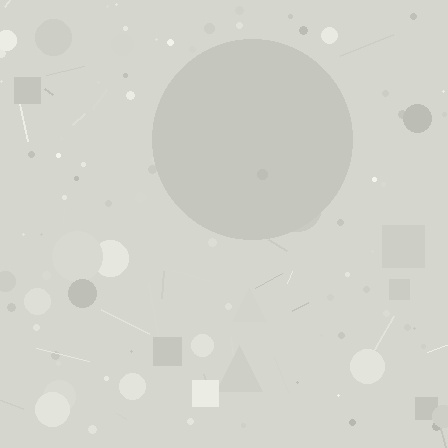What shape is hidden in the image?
A circle is hidden in the image.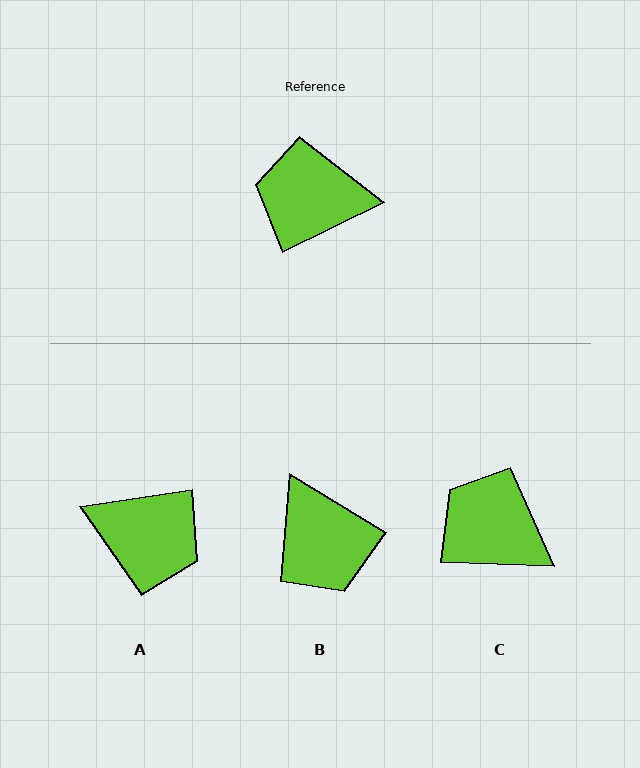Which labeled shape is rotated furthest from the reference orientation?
A, about 163 degrees away.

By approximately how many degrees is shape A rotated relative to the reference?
Approximately 163 degrees counter-clockwise.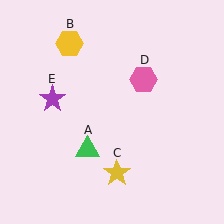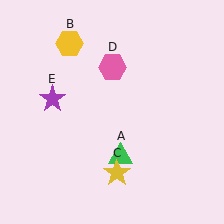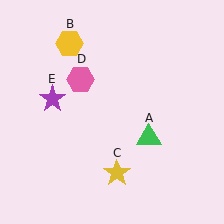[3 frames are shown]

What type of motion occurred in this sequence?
The green triangle (object A), pink hexagon (object D) rotated counterclockwise around the center of the scene.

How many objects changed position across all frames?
2 objects changed position: green triangle (object A), pink hexagon (object D).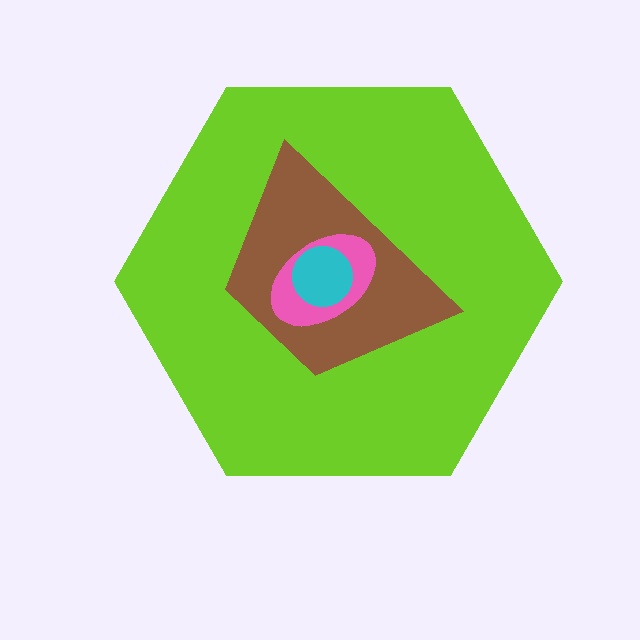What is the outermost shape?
The lime hexagon.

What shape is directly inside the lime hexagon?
The brown trapezoid.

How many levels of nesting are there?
4.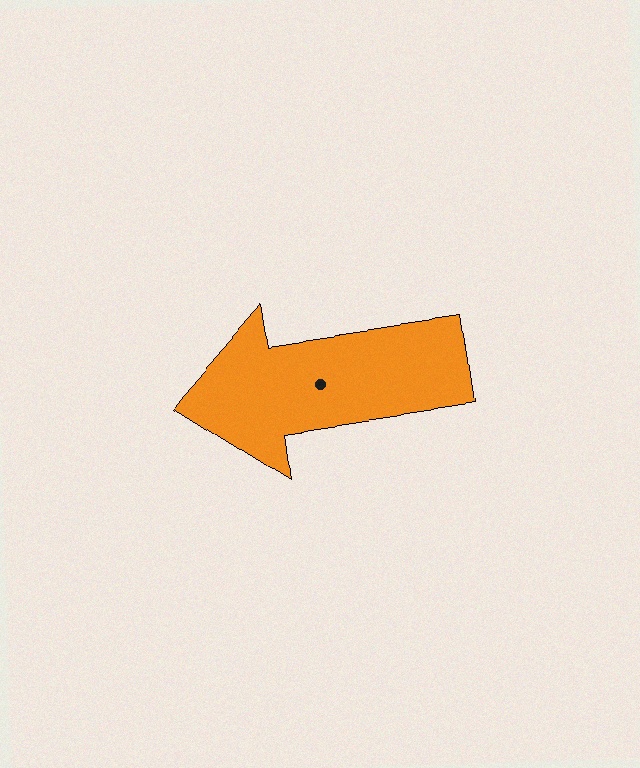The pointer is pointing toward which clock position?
Roughly 9 o'clock.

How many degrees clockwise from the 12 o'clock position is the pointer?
Approximately 262 degrees.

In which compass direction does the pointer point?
West.